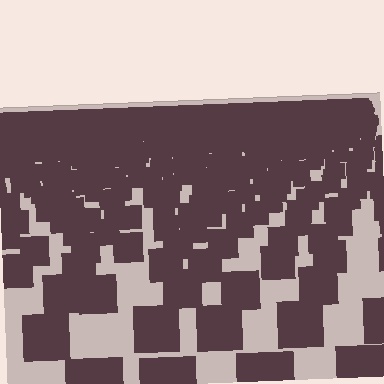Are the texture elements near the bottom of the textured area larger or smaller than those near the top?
Larger. Near the bottom, elements are closer to the viewer and appear at a bigger on-screen size.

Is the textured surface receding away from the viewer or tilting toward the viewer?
The surface is receding away from the viewer. Texture elements get smaller and denser toward the top.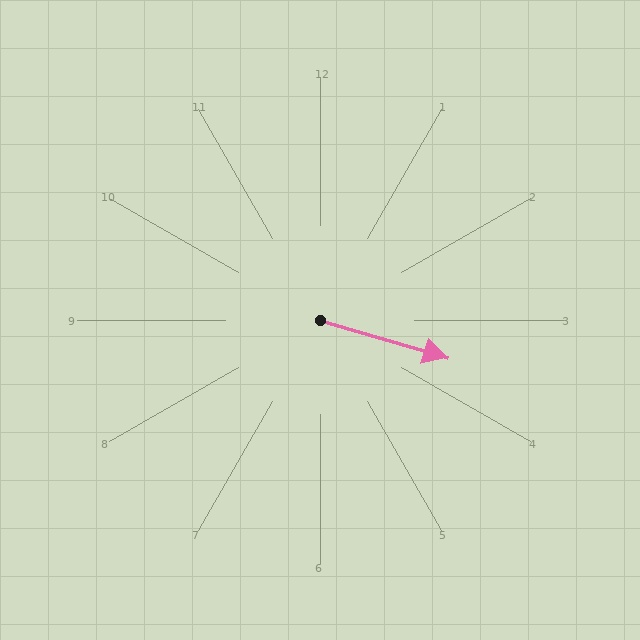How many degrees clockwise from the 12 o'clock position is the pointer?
Approximately 107 degrees.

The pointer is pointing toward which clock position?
Roughly 4 o'clock.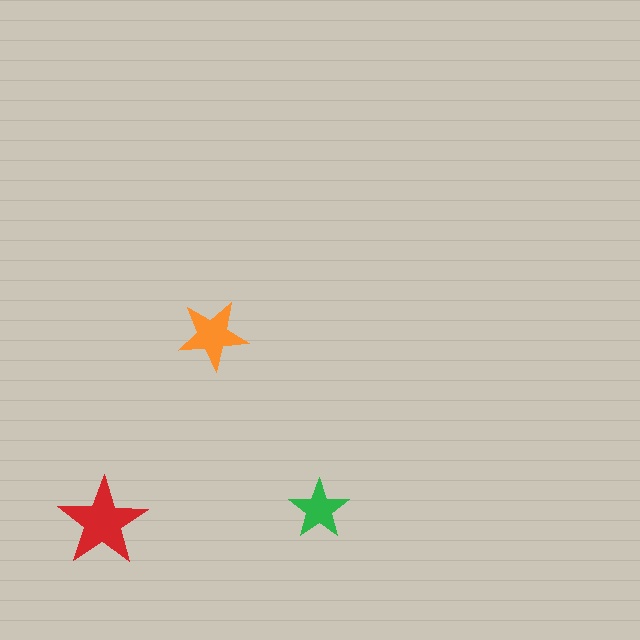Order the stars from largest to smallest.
the red one, the orange one, the green one.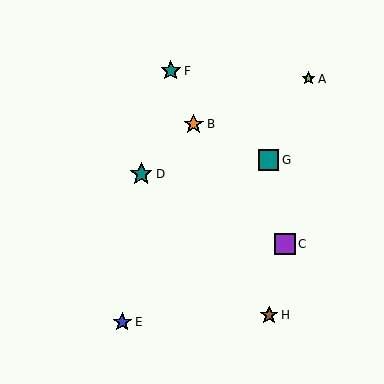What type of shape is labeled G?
Shape G is a teal square.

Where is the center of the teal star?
The center of the teal star is at (171, 71).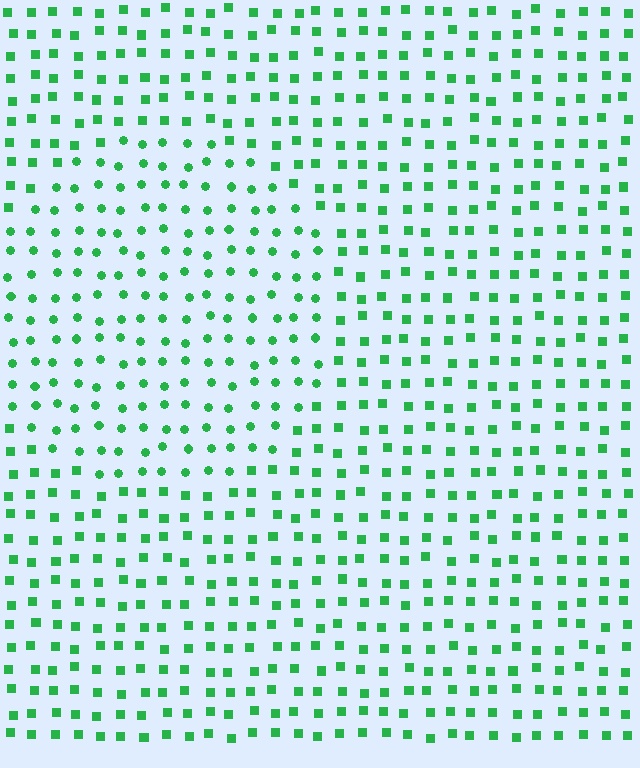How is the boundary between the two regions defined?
The boundary is defined by a change in element shape: circles inside vs. squares outside. All elements share the same color and spacing.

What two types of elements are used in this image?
The image uses circles inside the circle region and squares outside it.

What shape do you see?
I see a circle.